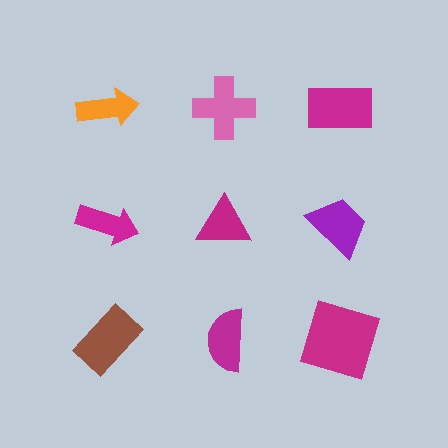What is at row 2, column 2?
A magenta triangle.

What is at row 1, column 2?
A pink cross.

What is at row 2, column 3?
A purple trapezoid.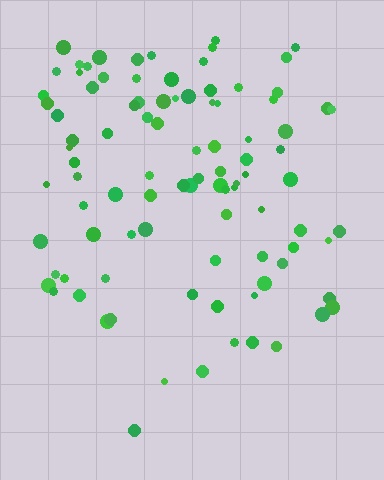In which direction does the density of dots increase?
From bottom to top, with the top side densest.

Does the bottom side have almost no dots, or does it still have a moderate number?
Still a moderate number, just noticeably fewer than the top.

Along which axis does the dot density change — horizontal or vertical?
Vertical.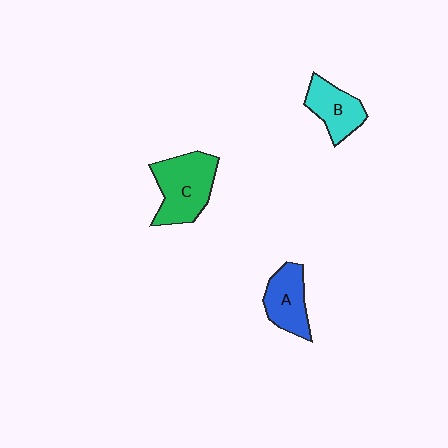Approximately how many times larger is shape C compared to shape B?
Approximately 1.5 times.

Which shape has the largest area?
Shape C (green).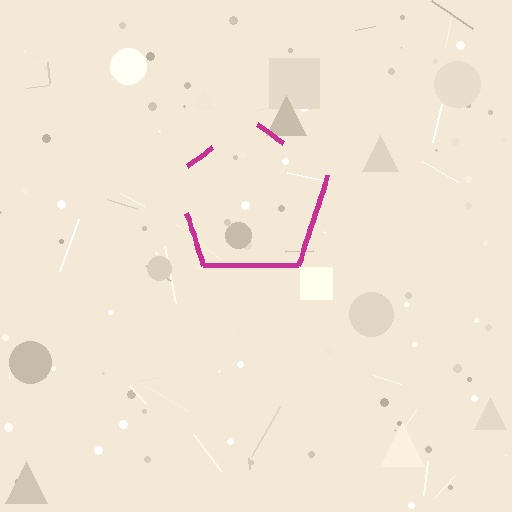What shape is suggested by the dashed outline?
The dashed outline suggests a pentagon.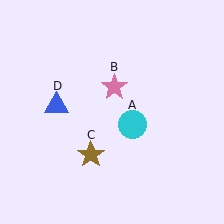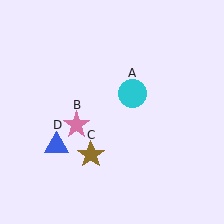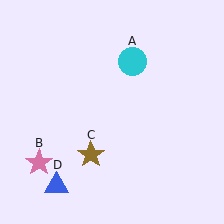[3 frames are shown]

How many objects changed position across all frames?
3 objects changed position: cyan circle (object A), pink star (object B), blue triangle (object D).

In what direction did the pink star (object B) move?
The pink star (object B) moved down and to the left.